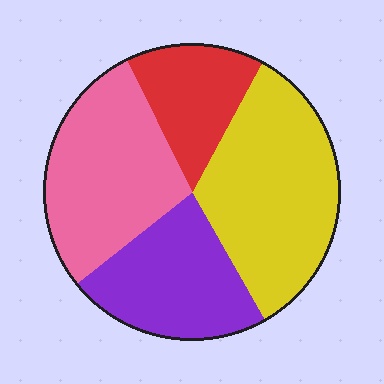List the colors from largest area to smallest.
From largest to smallest: yellow, pink, purple, red.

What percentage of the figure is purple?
Purple takes up about one fifth (1/5) of the figure.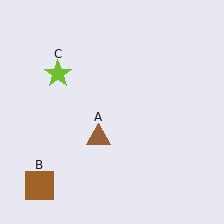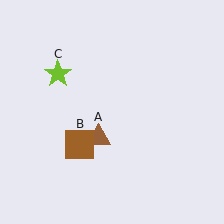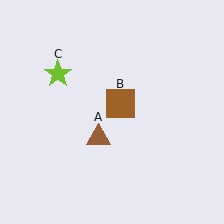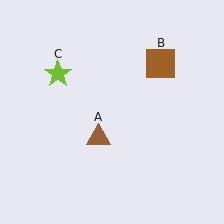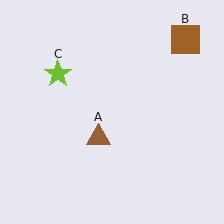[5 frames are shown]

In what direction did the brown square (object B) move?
The brown square (object B) moved up and to the right.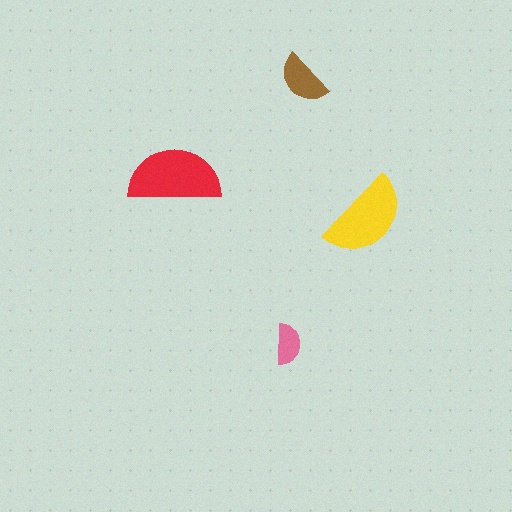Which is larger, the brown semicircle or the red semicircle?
The red one.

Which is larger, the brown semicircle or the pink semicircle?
The brown one.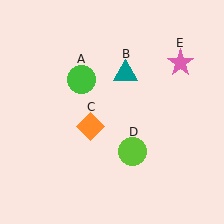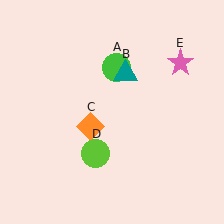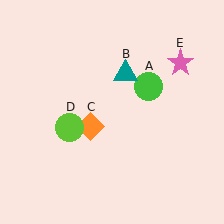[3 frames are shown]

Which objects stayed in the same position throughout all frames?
Teal triangle (object B) and orange diamond (object C) and pink star (object E) remained stationary.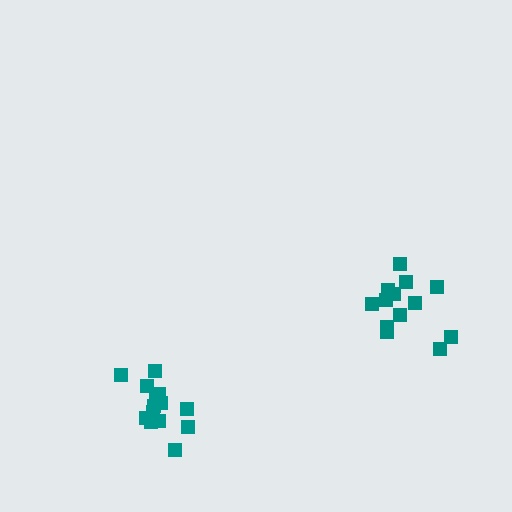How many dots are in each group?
Group 1: 13 dots, Group 2: 14 dots (27 total).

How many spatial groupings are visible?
There are 2 spatial groupings.